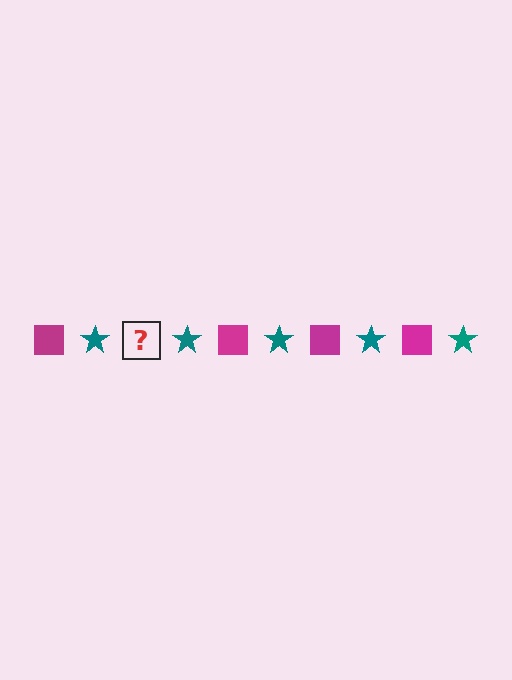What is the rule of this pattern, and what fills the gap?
The rule is that the pattern alternates between magenta square and teal star. The gap should be filled with a magenta square.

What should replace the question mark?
The question mark should be replaced with a magenta square.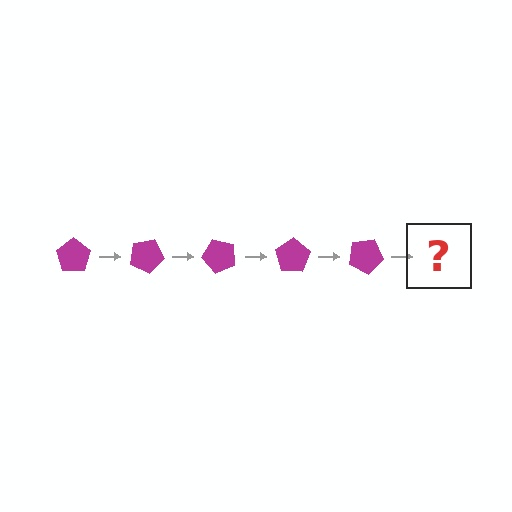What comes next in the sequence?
The next element should be a magenta pentagon rotated 125 degrees.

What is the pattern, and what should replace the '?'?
The pattern is that the pentagon rotates 25 degrees each step. The '?' should be a magenta pentagon rotated 125 degrees.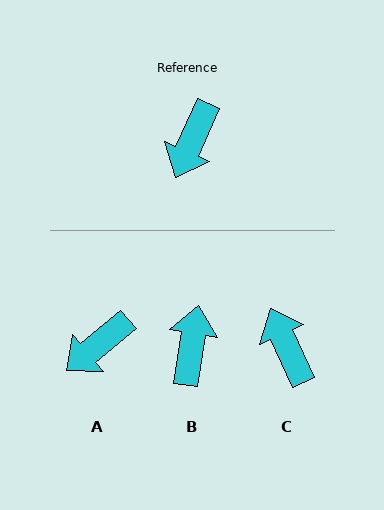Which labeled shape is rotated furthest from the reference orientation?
B, about 165 degrees away.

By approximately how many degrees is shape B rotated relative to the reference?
Approximately 165 degrees clockwise.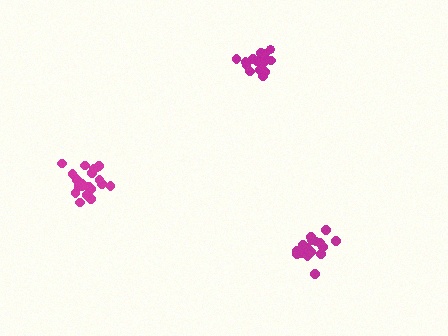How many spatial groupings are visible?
There are 3 spatial groupings.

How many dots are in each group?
Group 1: 20 dots, Group 2: 16 dots, Group 3: 21 dots (57 total).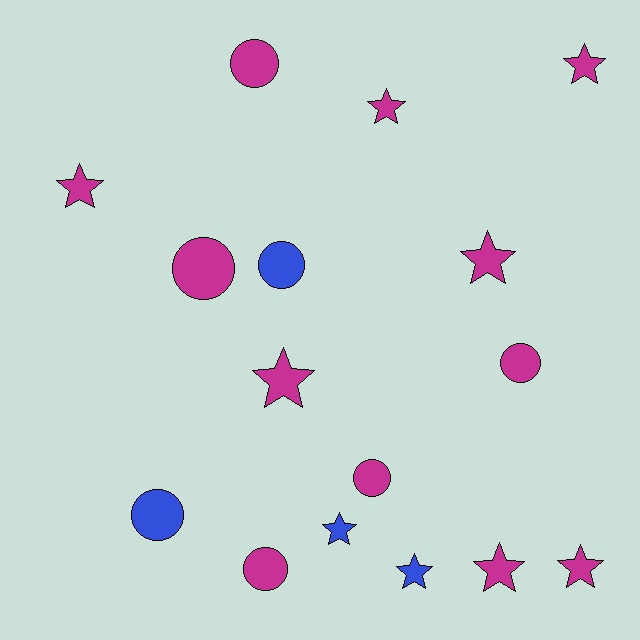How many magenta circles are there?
There are 5 magenta circles.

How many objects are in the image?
There are 16 objects.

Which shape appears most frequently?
Star, with 9 objects.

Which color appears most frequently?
Magenta, with 12 objects.